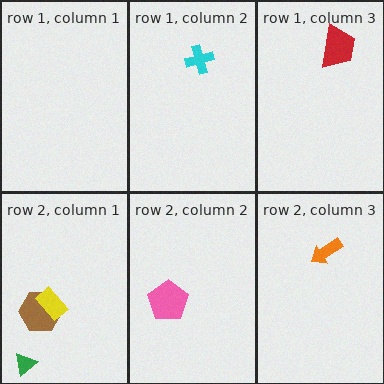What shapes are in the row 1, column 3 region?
The red trapezoid.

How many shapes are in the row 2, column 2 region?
1.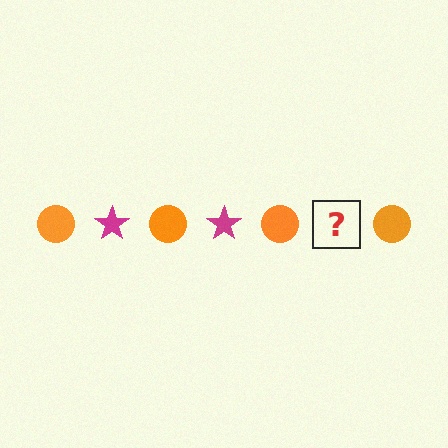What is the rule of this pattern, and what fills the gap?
The rule is that the pattern alternates between orange circle and magenta star. The gap should be filled with a magenta star.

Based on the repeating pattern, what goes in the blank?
The blank should be a magenta star.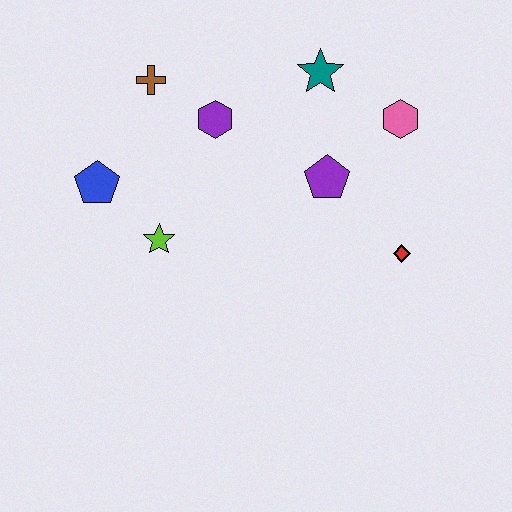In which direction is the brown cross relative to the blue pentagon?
The brown cross is above the blue pentagon.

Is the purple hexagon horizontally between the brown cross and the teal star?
Yes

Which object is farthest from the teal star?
The blue pentagon is farthest from the teal star.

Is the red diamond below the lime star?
Yes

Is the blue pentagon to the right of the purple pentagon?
No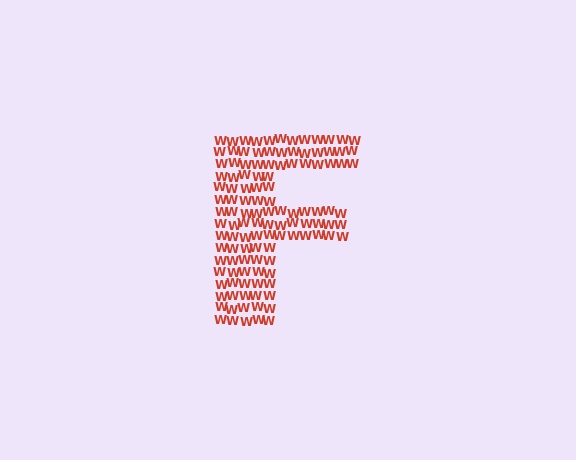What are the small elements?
The small elements are letter W's.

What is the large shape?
The large shape is the letter F.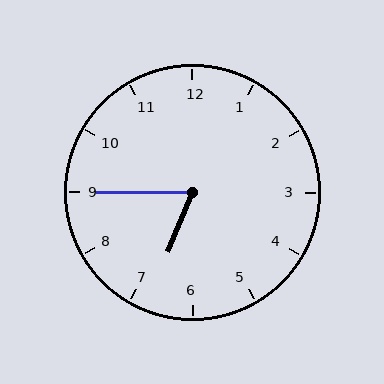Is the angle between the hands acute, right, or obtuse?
It is acute.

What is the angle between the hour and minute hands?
Approximately 68 degrees.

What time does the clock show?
6:45.